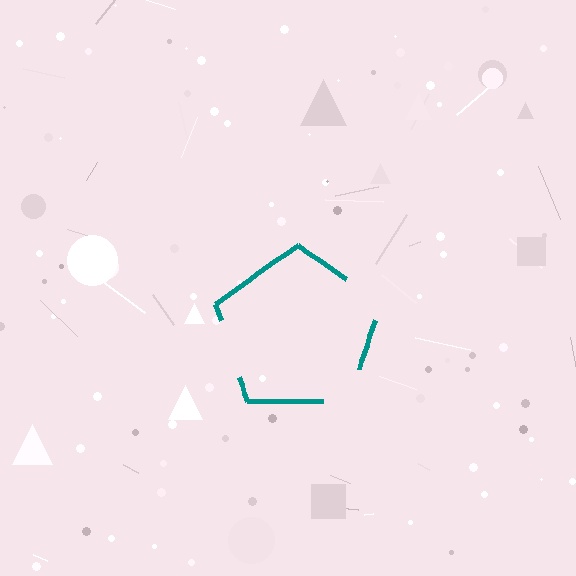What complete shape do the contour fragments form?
The contour fragments form a pentagon.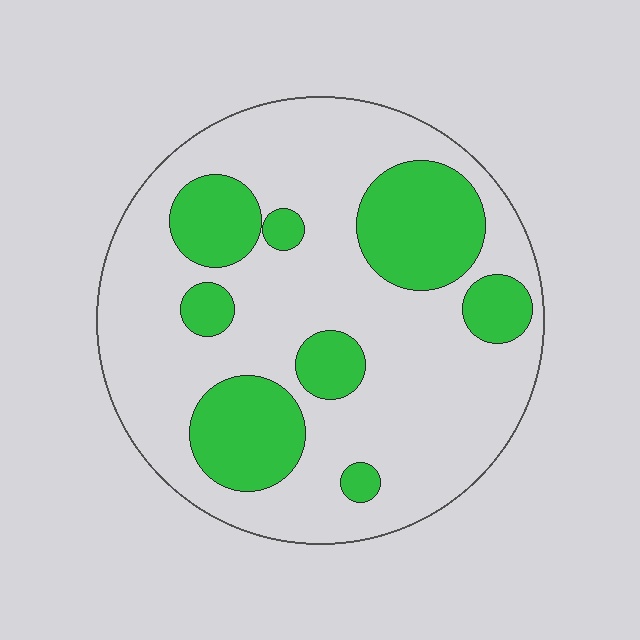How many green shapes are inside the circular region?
8.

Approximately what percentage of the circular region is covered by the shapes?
Approximately 30%.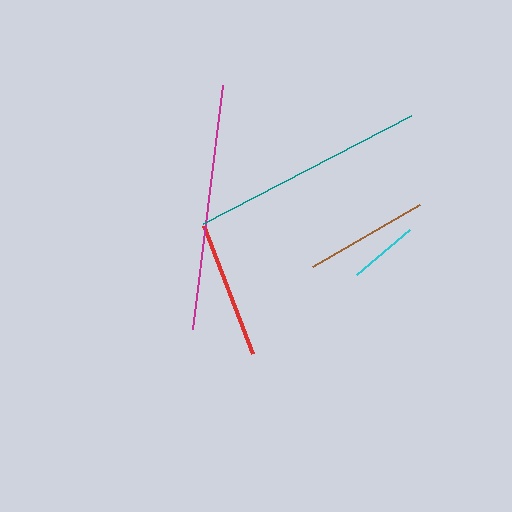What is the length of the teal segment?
The teal segment is approximately 235 pixels long.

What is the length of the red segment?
The red segment is approximately 137 pixels long.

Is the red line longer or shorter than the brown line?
The red line is longer than the brown line.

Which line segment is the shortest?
The cyan line is the shortest at approximately 69 pixels.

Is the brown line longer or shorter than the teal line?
The teal line is longer than the brown line.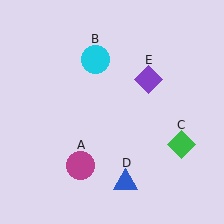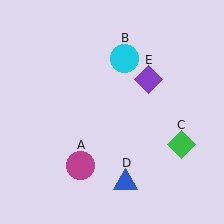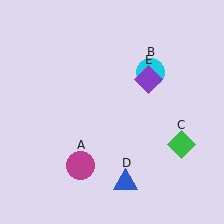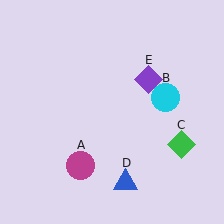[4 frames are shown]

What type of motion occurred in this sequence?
The cyan circle (object B) rotated clockwise around the center of the scene.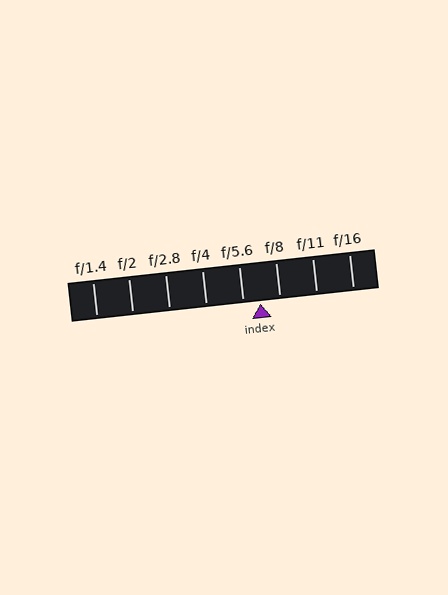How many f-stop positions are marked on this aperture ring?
There are 8 f-stop positions marked.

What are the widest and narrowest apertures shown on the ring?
The widest aperture shown is f/1.4 and the narrowest is f/16.